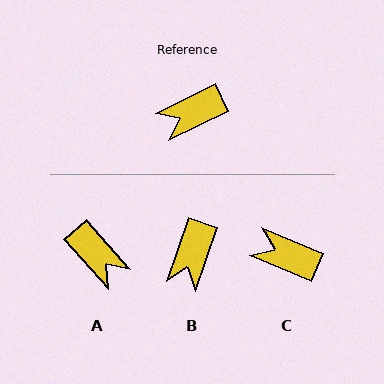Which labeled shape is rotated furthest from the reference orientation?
A, about 105 degrees away.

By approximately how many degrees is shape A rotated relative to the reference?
Approximately 105 degrees counter-clockwise.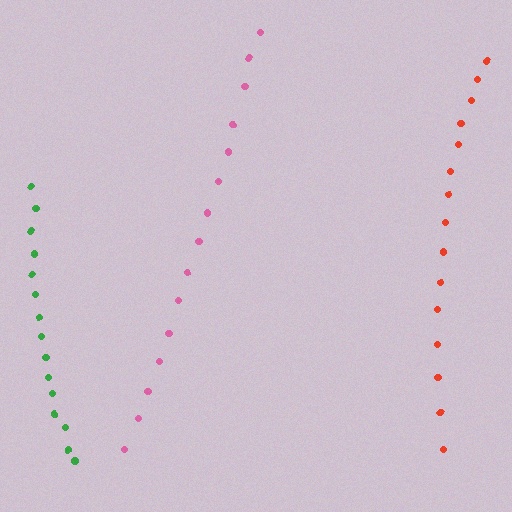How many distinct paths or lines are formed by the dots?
There are 3 distinct paths.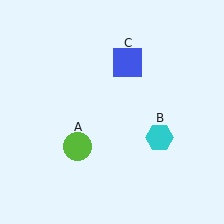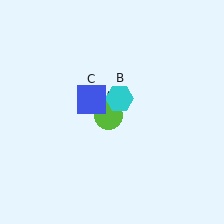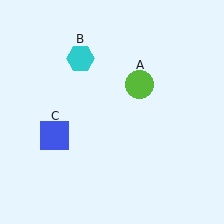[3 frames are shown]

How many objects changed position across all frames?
3 objects changed position: lime circle (object A), cyan hexagon (object B), blue square (object C).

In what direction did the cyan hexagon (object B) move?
The cyan hexagon (object B) moved up and to the left.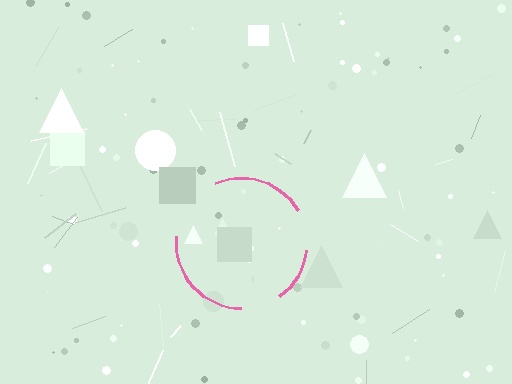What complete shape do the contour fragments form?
The contour fragments form a circle.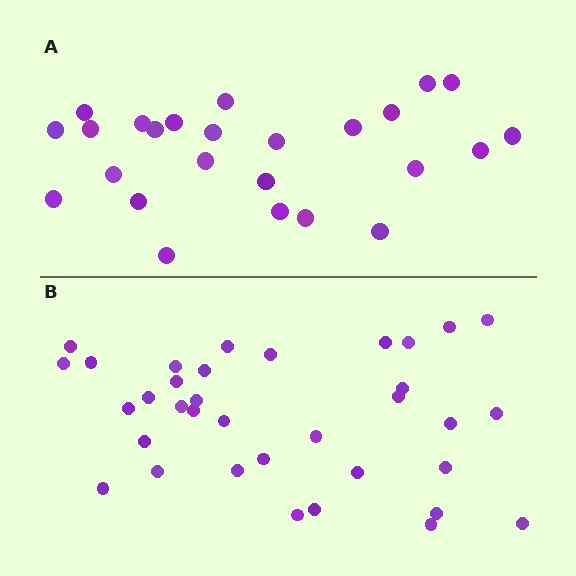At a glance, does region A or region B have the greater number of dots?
Region B (the bottom region) has more dots.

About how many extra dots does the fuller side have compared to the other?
Region B has roughly 10 or so more dots than region A.